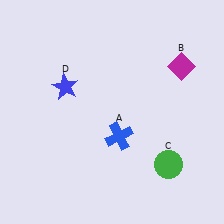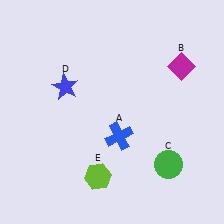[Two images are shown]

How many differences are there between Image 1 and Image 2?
There is 1 difference between the two images.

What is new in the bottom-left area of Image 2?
A lime hexagon (E) was added in the bottom-left area of Image 2.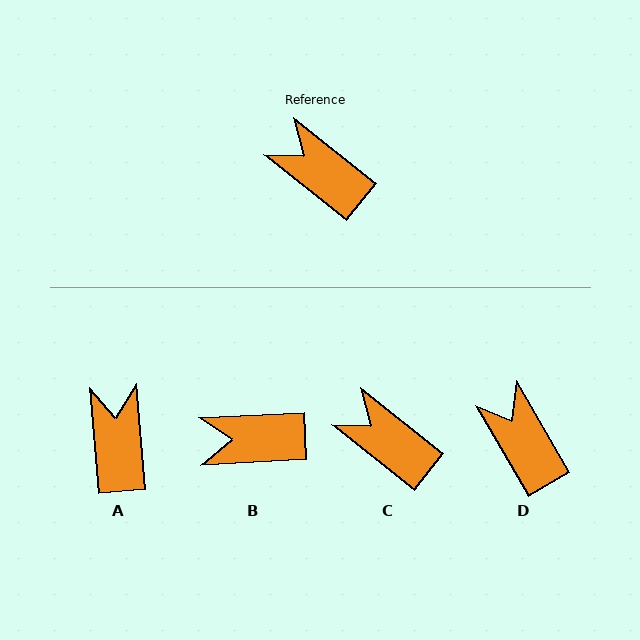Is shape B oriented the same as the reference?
No, it is off by about 42 degrees.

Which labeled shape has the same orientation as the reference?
C.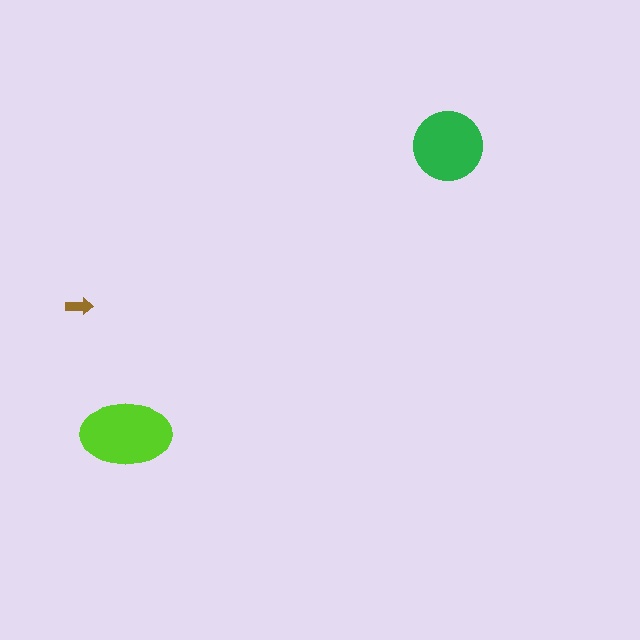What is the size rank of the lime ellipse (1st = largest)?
1st.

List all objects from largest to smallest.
The lime ellipse, the green circle, the brown arrow.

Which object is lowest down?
The lime ellipse is bottommost.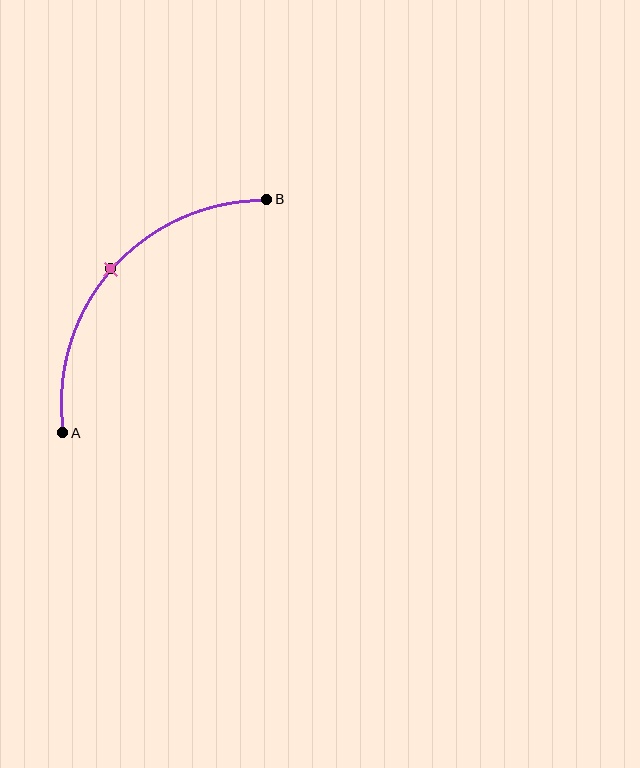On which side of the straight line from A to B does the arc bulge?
The arc bulges above and to the left of the straight line connecting A and B.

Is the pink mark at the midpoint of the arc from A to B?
Yes. The pink mark lies on the arc at equal arc-length from both A and B — it is the arc midpoint.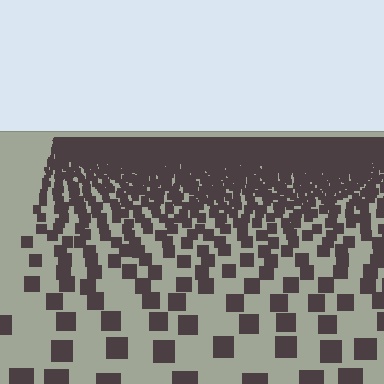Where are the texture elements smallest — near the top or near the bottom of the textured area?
Near the top.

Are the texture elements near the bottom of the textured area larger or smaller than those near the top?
Larger. Near the bottom, elements are closer to the viewer and appear at a bigger on-screen size.